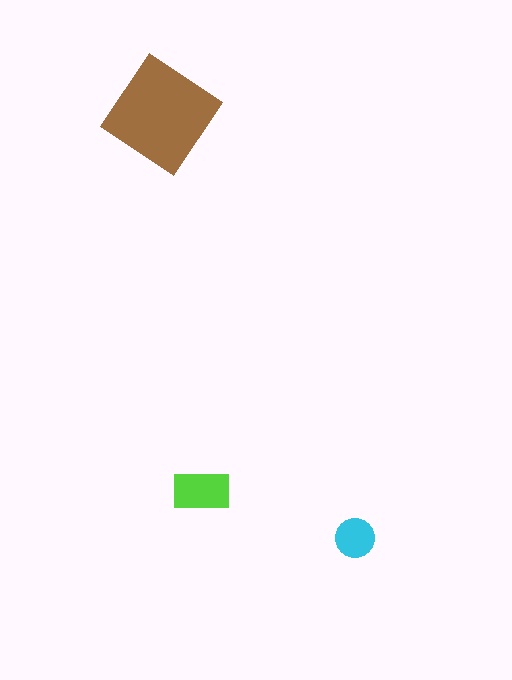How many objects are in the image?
There are 3 objects in the image.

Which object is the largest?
The brown diamond.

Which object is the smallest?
The cyan circle.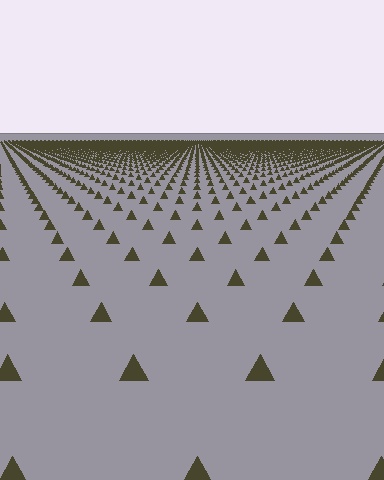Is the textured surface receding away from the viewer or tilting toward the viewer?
The surface is receding away from the viewer. Texture elements get smaller and denser toward the top.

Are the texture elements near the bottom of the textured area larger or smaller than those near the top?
Larger. Near the bottom, elements are closer to the viewer and appear at a bigger on-screen size.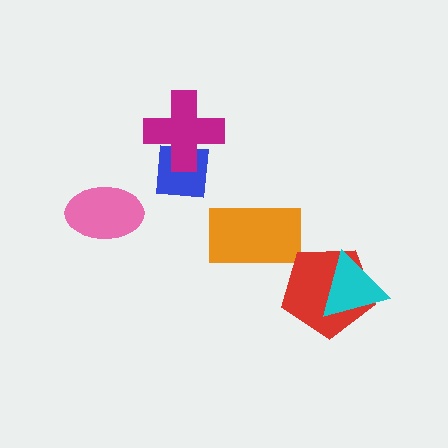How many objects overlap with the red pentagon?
1 object overlaps with the red pentagon.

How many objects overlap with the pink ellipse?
0 objects overlap with the pink ellipse.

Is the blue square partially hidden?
Yes, it is partially covered by another shape.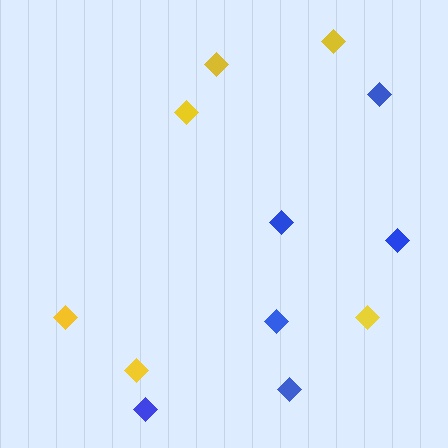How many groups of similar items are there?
There are 2 groups: one group of yellow diamonds (6) and one group of blue diamonds (6).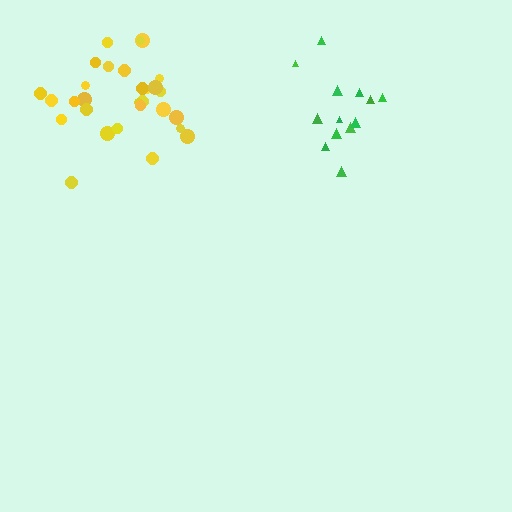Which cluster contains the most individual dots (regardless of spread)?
Yellow (29).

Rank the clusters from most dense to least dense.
yellow, green.